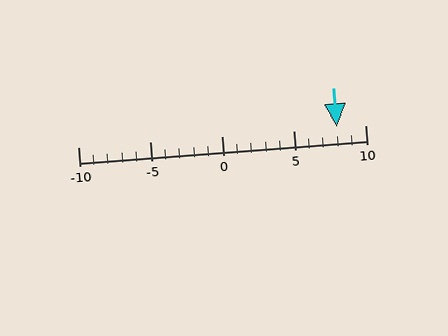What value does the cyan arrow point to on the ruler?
The cyan arrow points to approximately 8.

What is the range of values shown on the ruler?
The ruler shows values from -10 to 10.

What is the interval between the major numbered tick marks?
The major tick marks are spaced 5 units apart.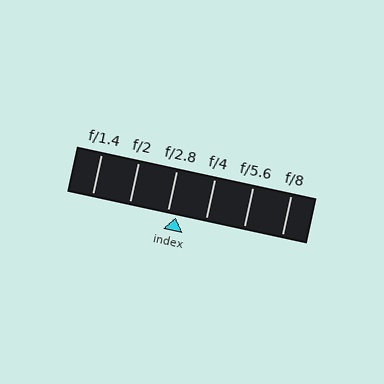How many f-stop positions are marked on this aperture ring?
There are 6 f-stop positions marked.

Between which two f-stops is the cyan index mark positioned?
The index mark is between f/2.8 and f/4.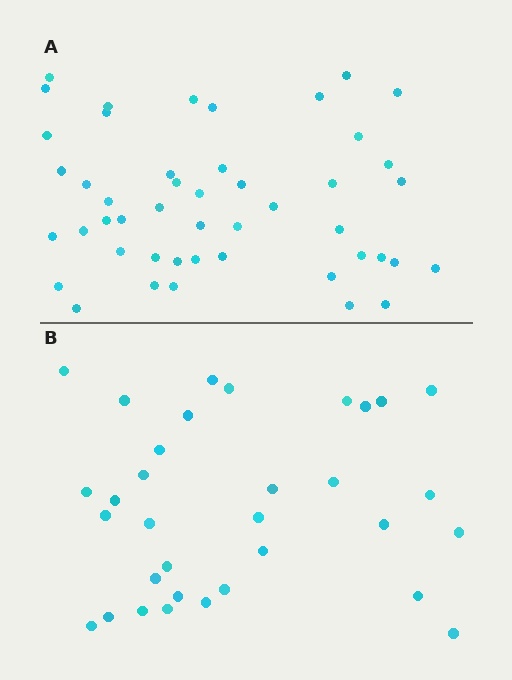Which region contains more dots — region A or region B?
Region A (the top region) has more dots.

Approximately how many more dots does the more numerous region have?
Region A has approximately 15 more dots than region B.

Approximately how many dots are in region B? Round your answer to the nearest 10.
About 30 dots. (The exact count is 33, which rounds to 30.)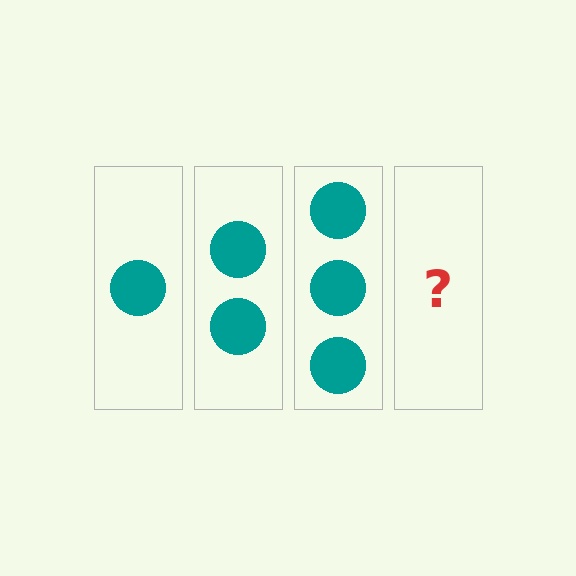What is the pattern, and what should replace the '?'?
The pattern is that each step adds one more circle. The '?' should be 4 circles.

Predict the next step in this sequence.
The next step is 4 circles.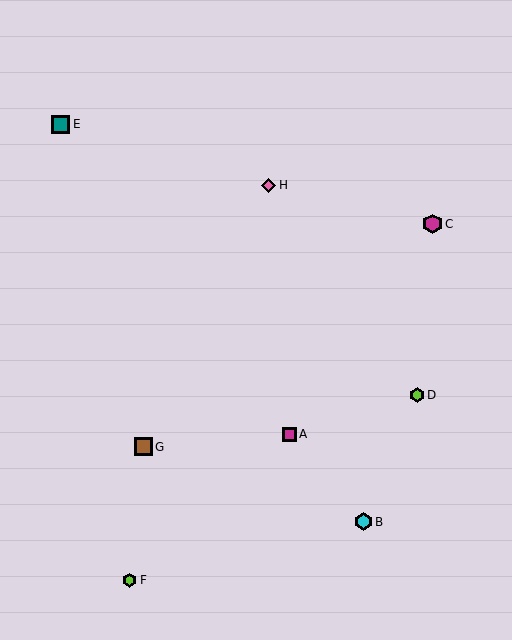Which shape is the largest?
The magenta hexagon (labeled C) is the largest.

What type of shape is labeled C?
Shape C is a magenta hexagon.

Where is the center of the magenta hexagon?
The center of the magenta hexagon is at (433, 224).